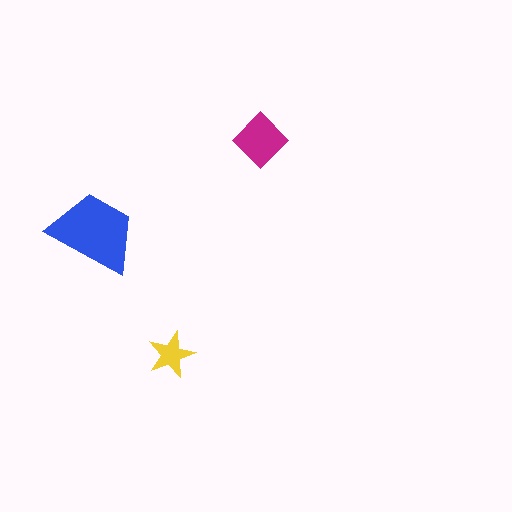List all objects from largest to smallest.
The blue trapezoid, the magenta diamond, the yellow star.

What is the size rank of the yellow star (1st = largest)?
3rd.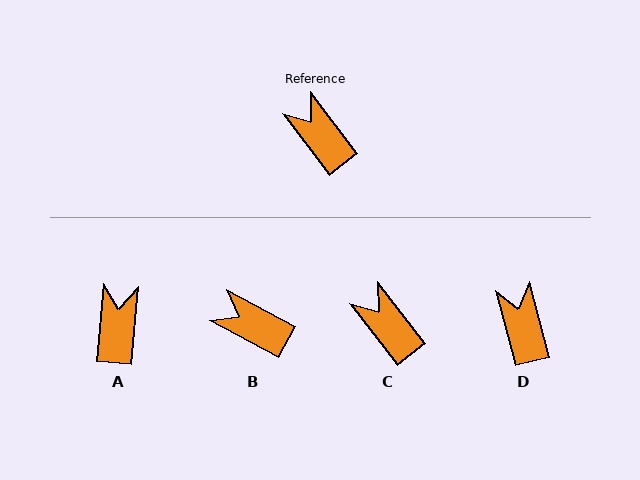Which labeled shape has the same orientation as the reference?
C.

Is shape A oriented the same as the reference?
No, it is off by about 42 degrees.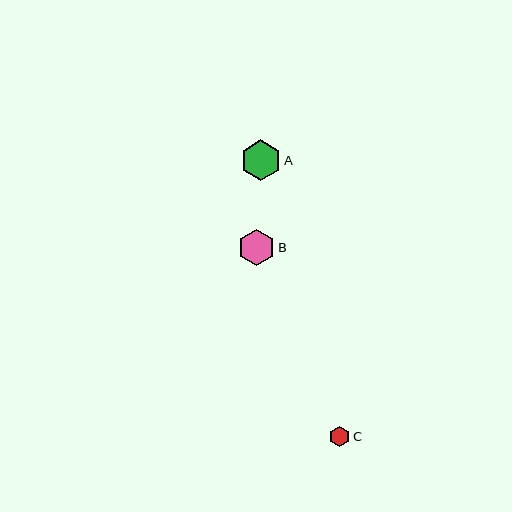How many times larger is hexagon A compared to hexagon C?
Hexagon A is approximately 2.0 times the size of hexagon C.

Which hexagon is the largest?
Hexagon A is the largest with a size of approximately 41 pixels.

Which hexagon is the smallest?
Hexagon C is the smallest with a size of approximately 20 pixels.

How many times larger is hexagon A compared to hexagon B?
Hexagon A is approximately 1.1 times the size of hexagon B.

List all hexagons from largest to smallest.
From largest to smallest: A, B, C.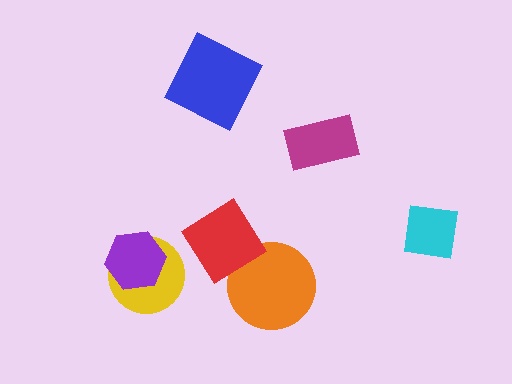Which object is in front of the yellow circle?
The purple hexagon is in front of the yellow circle.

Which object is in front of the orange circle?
The red diamond is in front of the orange circle.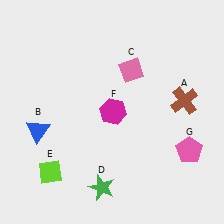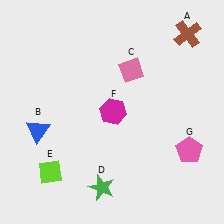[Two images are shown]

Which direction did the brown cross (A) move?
The brown cross (A) moved up.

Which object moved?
The brown cross (A) moved up.